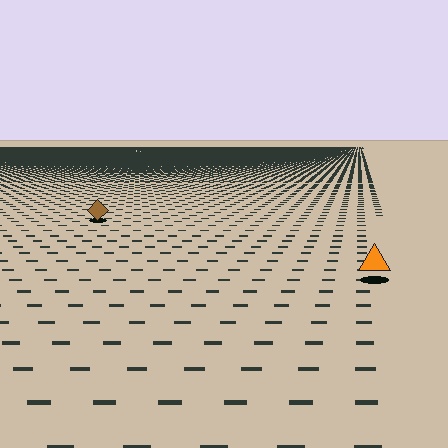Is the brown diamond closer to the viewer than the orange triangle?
No. The orange triangle is closer — you can tell from the texture gradient: the ground texture is coarser near it.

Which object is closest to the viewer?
The orange triangle is closest. The texture marks near it are larger and more spread out.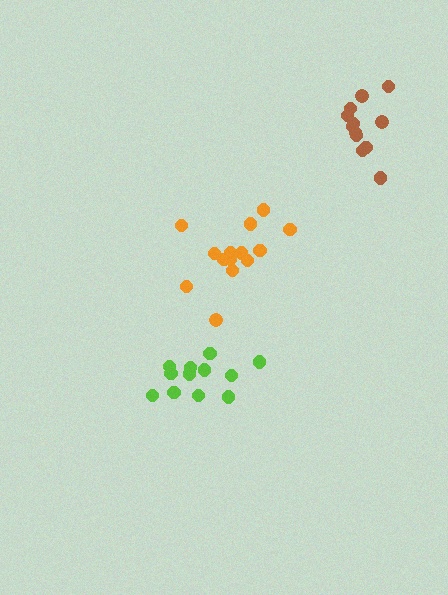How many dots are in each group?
Group 1: 12 dots, Group 2: 12 dots, Group 3: 15 dots (39 total).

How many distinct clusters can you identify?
There are 3 distinct clusters.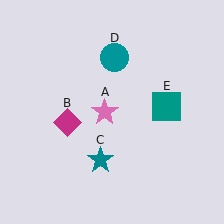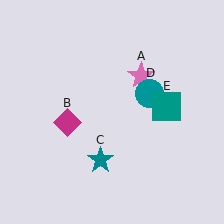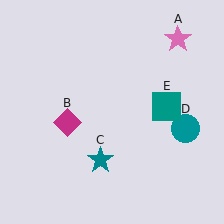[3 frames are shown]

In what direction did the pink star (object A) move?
The pink star (object A) moved up and to the right.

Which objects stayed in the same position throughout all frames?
Magenta diamond (object B) and teal star (object C) and teal square (object E) remained stationary.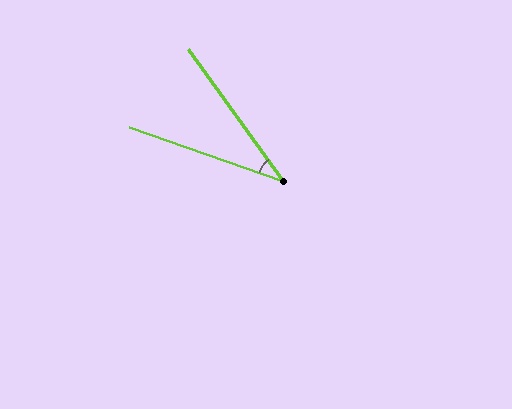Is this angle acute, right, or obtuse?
It is acute.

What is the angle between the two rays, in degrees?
Approximately 35 degrees.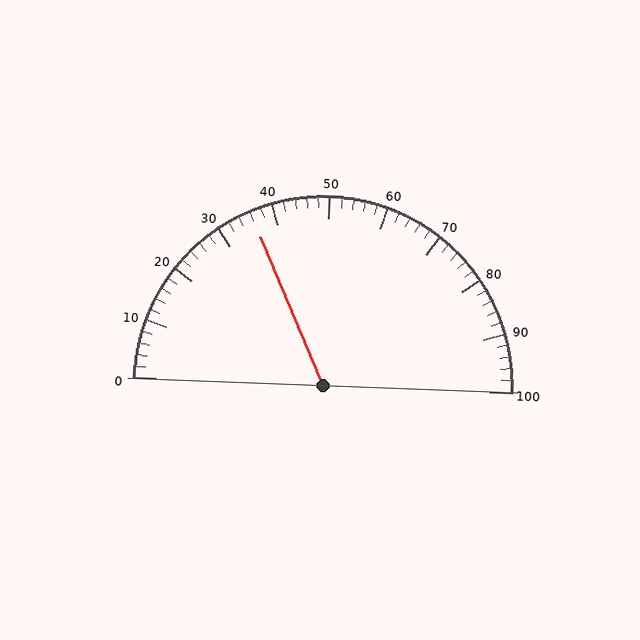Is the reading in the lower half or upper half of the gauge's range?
The reading is in the lower half of the range (0 to 100).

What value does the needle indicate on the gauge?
The needle indicates approximately 36.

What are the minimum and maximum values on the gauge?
The gauge ranges from 0 to 100.